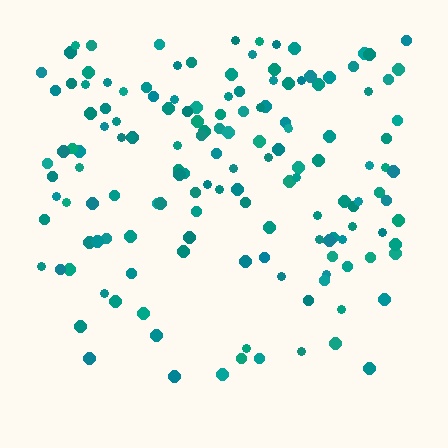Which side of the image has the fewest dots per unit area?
The bottom.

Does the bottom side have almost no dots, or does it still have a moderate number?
Still a moderate number, just noticeably fewer than the top.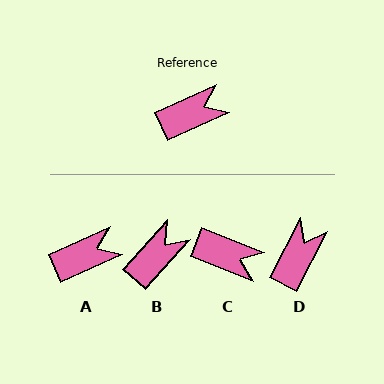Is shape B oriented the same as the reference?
No, it is off by about 24 degrees.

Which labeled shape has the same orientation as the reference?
A.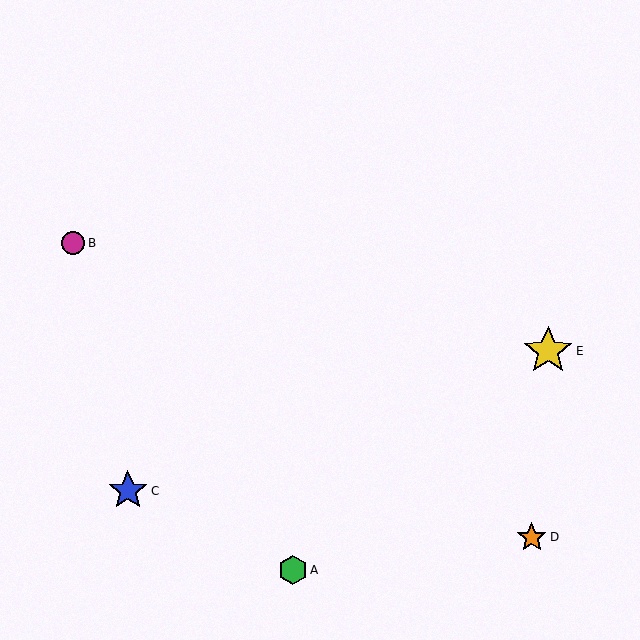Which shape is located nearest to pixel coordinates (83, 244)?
The magenta circle (labeled B) at (73, 243) is nearest to that location.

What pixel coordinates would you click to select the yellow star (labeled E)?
Click at (548, 351) to select the yellow star E.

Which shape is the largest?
The yellow star (labeled E) is the largest.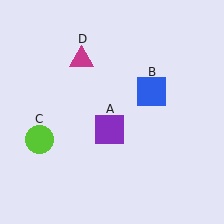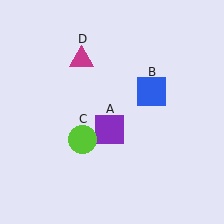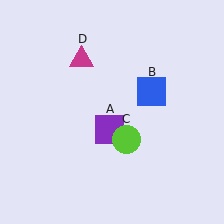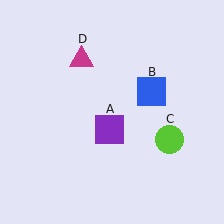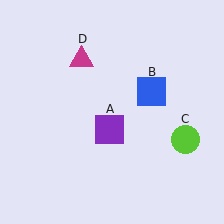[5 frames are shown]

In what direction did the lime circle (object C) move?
The lime circle (object C) moved right.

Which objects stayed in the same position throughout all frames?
Purple square (object A) and blue square (object B) and magenta triangle (object D) remained stationary.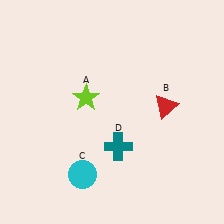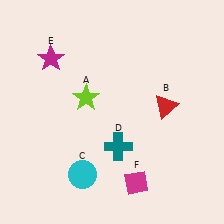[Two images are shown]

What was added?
A magenta star (E), a magenta diamond (F) were added in Image 2.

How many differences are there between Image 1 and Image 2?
There are 2 differences between the two images.